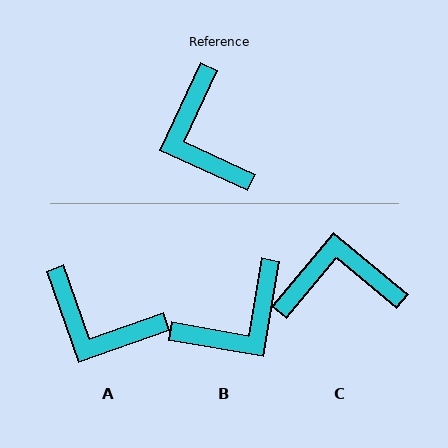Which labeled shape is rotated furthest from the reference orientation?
B, about 105 degrees away.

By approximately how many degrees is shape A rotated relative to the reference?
Approximately 44 degrees counter-clockwise.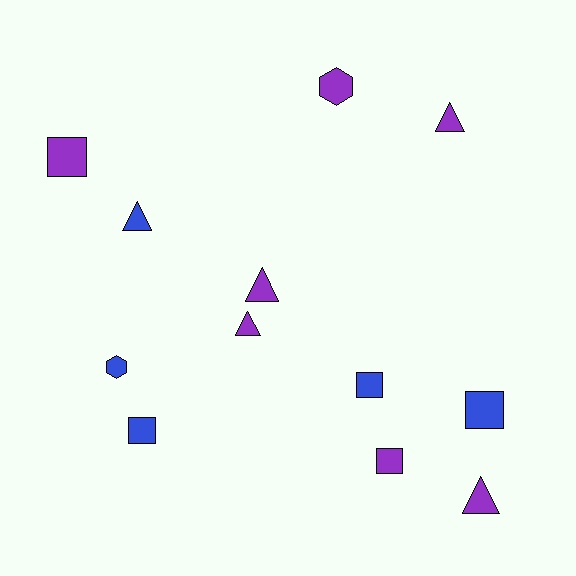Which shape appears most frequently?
Square, with 5 objects.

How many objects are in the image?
There are 12 objects.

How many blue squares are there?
There are 3 blue squares.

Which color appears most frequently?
Purple, with 7 objects.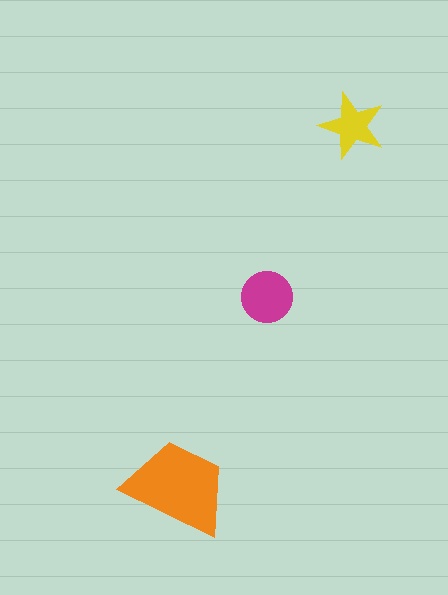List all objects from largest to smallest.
The orange trapezoid, the magenta circle, the yellow star.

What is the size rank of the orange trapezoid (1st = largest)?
1st.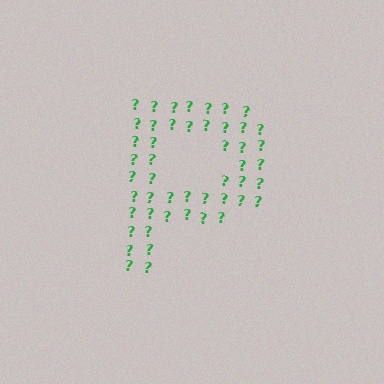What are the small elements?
The small elements are question marks.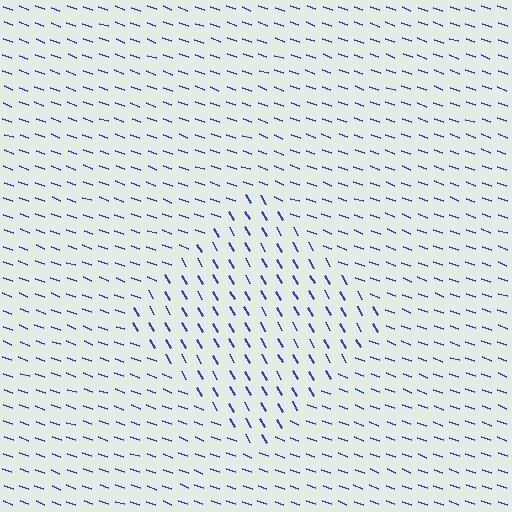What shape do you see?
I see a diamond.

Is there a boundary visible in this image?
Yes, there is a texture boundary formed by a change in line orientation.